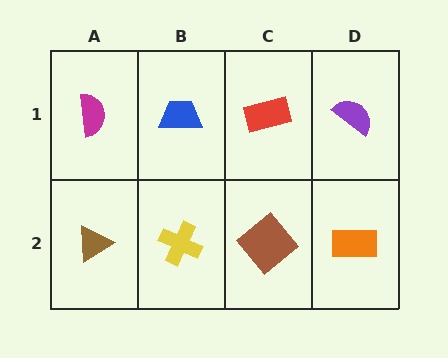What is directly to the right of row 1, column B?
A red rectangle.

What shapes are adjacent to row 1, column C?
A brown diamond (row 2, column C), a blue trapezoid (row 1, column B), a purple semicircle (row 1, column D).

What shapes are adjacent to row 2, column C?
A red rectangle (row 1, column C), a yellow cross (row 2, column B), an orange rectangle (row 2, column D).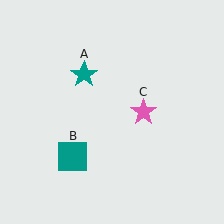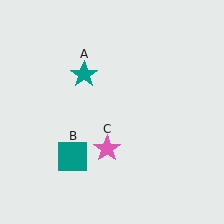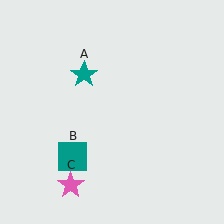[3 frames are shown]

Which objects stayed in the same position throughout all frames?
Teal star (object A) and teal square (object B) remained stationary.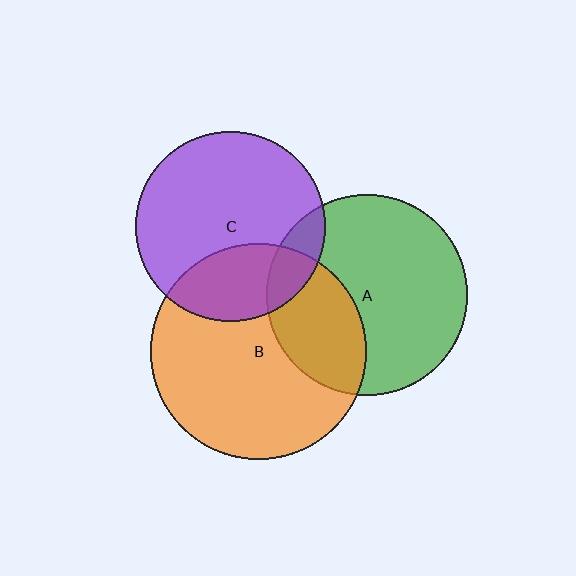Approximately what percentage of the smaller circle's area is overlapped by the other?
Approximately 30%.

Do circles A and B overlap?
Yes.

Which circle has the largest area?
Circle B (orange).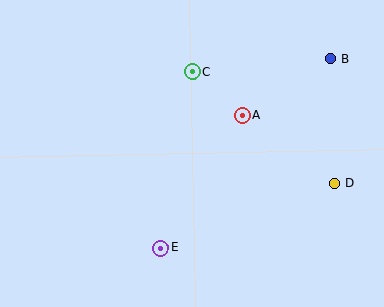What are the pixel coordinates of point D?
Point D is at (335, 183).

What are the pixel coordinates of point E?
Point E is at (160, 248).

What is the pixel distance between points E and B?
The distance between E and B is 255 pixels.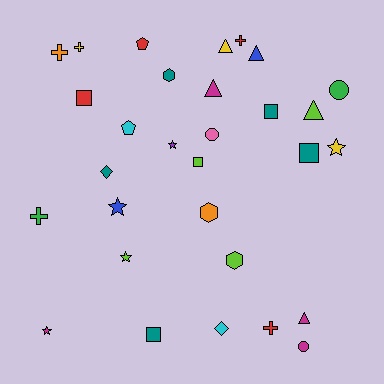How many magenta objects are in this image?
There are 4 magenta objects.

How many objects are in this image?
There are 30 objects.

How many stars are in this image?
There are 5 stars.